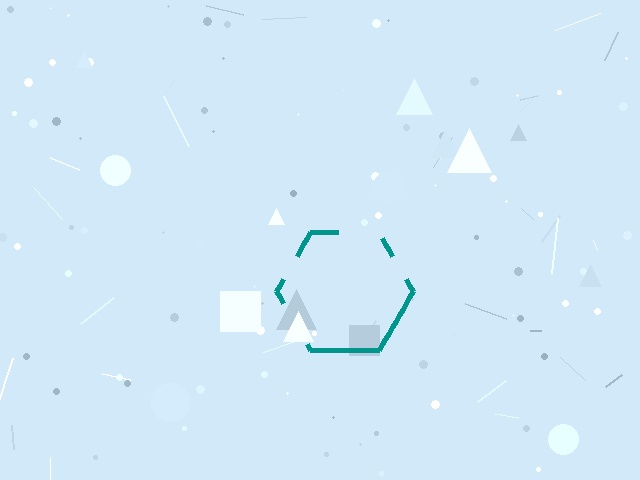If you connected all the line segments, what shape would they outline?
They would outline a hexagon.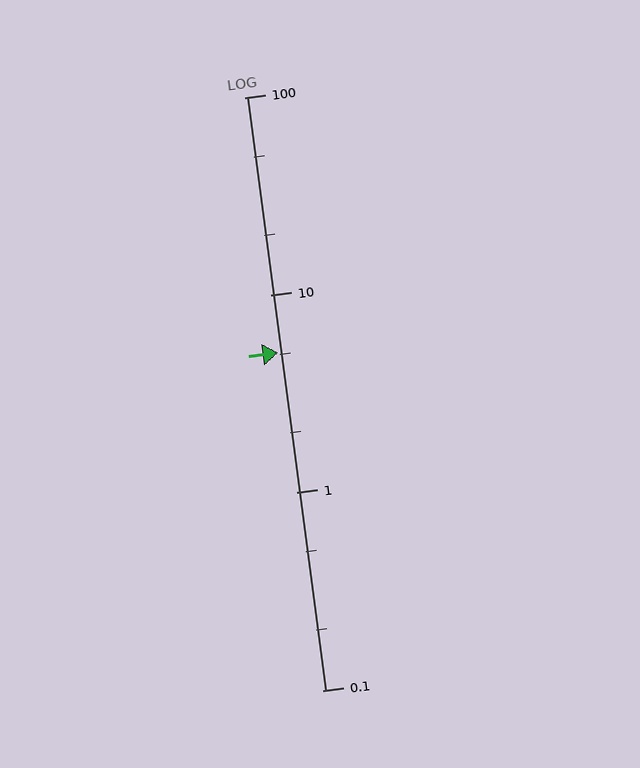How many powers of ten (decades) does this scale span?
The scale spans 3 decades, from 0.1 to 100.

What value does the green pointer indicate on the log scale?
The pointer indicates approximately 5.1.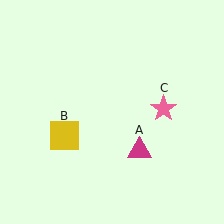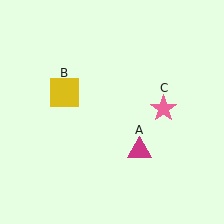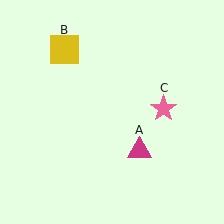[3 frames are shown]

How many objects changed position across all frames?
1 object changed position: yellow square (object B).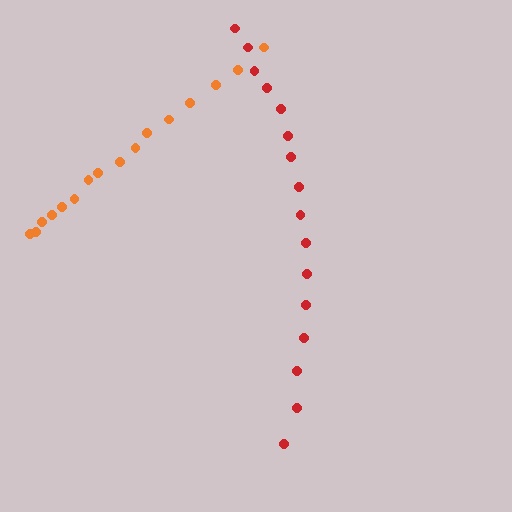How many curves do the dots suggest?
There are 2 distinct paths.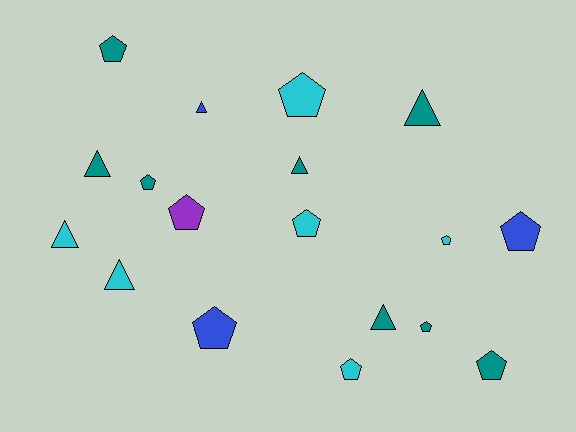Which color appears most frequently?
Teal, with 8 objects.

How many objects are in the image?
There are 18 objects.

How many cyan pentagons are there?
There are 4 cyan pentagons.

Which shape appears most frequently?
Pentagon, with 11 objects.